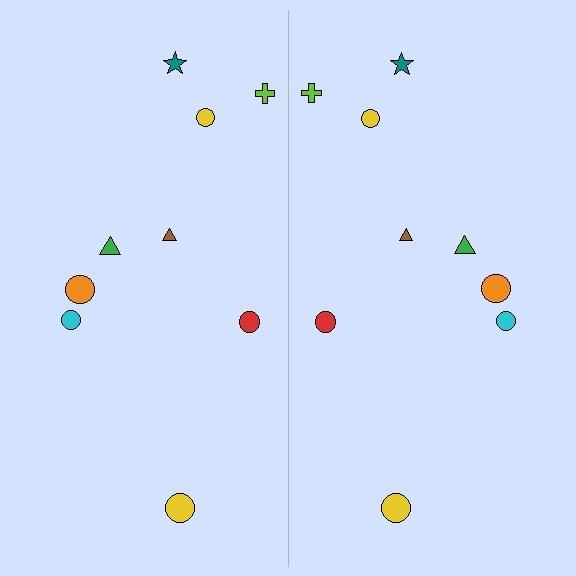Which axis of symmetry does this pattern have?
The pattern has a vertical axis of symmetry running through the center of the image.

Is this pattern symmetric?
Yes, this pattern has bilateral (reflection) symmetry.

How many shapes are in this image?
There are 18 shapes in this image.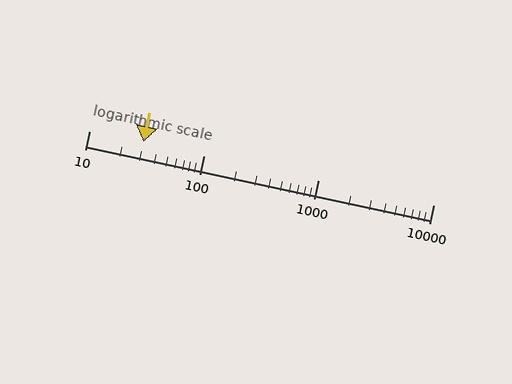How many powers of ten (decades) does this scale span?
The scale spans 3 decades, from 10 to 10000.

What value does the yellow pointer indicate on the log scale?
The pointer indicates approximately 30.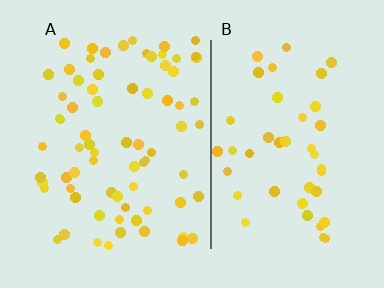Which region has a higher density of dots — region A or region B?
A (the left).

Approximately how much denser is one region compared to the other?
Approximately 1.7× — region A over region B.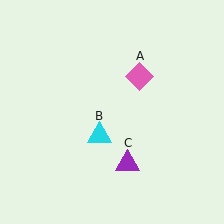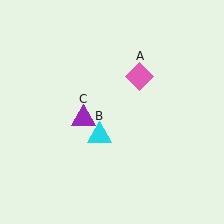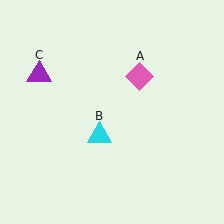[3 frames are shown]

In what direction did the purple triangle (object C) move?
The purple triangle (object C) moved up and to the left.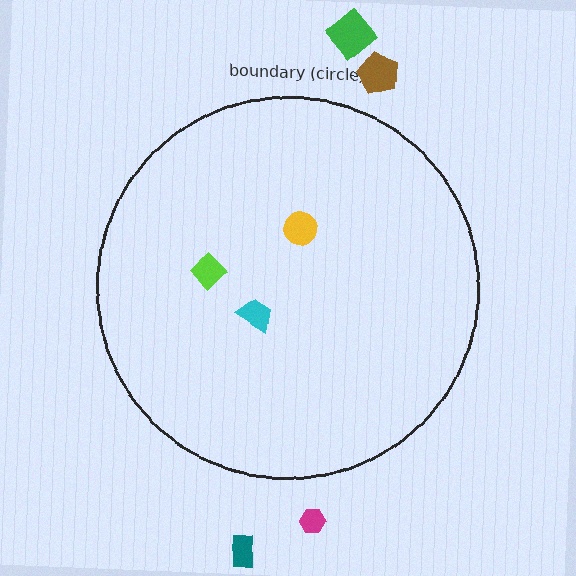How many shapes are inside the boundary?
3 inside, 4 outside.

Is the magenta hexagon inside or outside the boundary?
Outside.